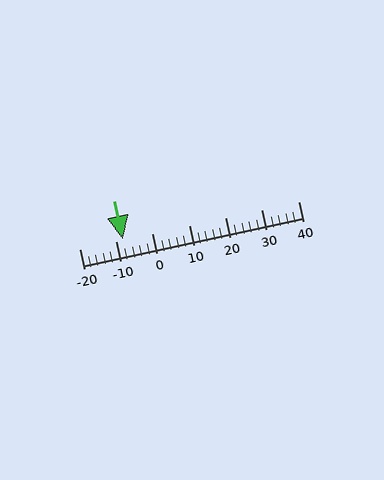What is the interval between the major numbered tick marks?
The major tick marks are spaced 10 units apart.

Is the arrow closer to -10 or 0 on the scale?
The arrow is closer to -10.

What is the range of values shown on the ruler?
The ruler shows values from -20 to 40.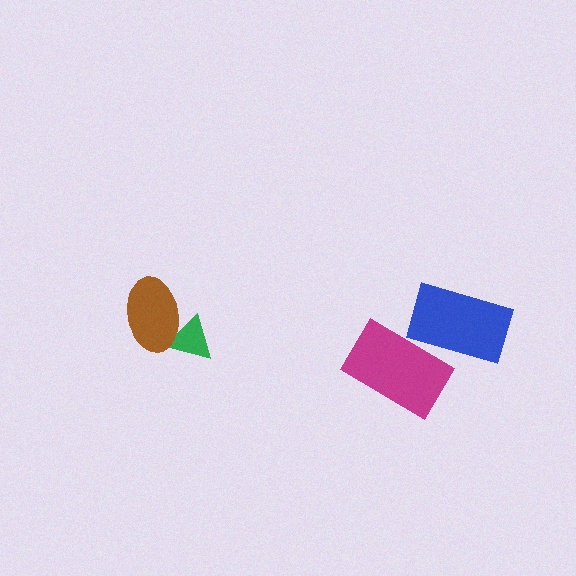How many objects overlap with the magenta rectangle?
1 object overlaps with the magenta rectangle.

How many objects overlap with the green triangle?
1 object overlaps with the green triangle.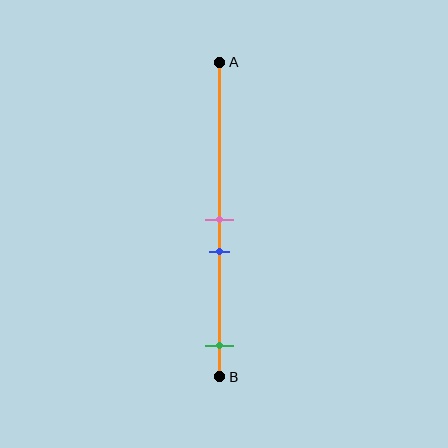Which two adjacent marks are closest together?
The pink and blue marks are the closest adjacent pair.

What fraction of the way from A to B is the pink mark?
The pink mark is approximately 50% (0.5) of the way from A to B.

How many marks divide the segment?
There are 3 marks dividing the segment.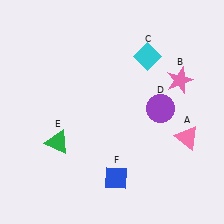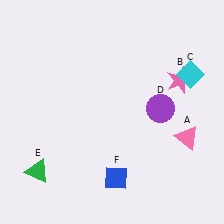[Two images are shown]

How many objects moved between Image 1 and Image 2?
2 objects moved between the two images.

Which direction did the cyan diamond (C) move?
The cyan diamond (C) moved right.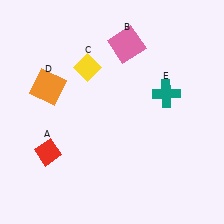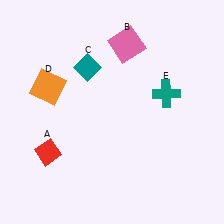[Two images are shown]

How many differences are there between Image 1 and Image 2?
There is 1 difference between the two images.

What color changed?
The diamond (C) changed from yellow in Image 1 to teal in Image 2.